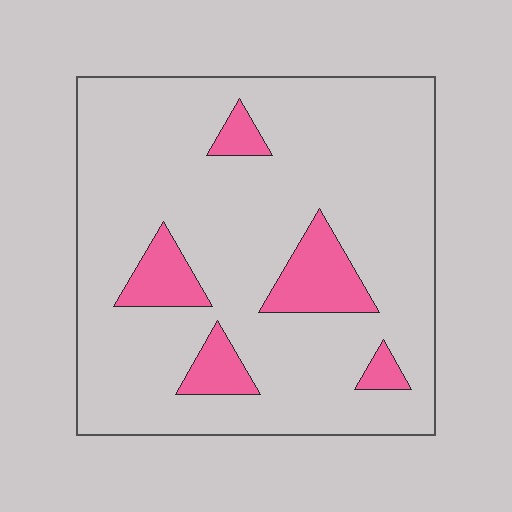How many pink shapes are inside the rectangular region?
5.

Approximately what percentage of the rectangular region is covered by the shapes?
Approximately 15%.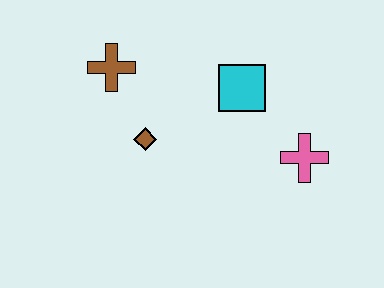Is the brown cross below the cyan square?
No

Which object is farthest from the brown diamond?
The pink cross is farthest from the brown diamond.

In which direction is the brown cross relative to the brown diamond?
The brown cross is above the brown diamond.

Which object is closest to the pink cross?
The cyan square is closest to the pink cross.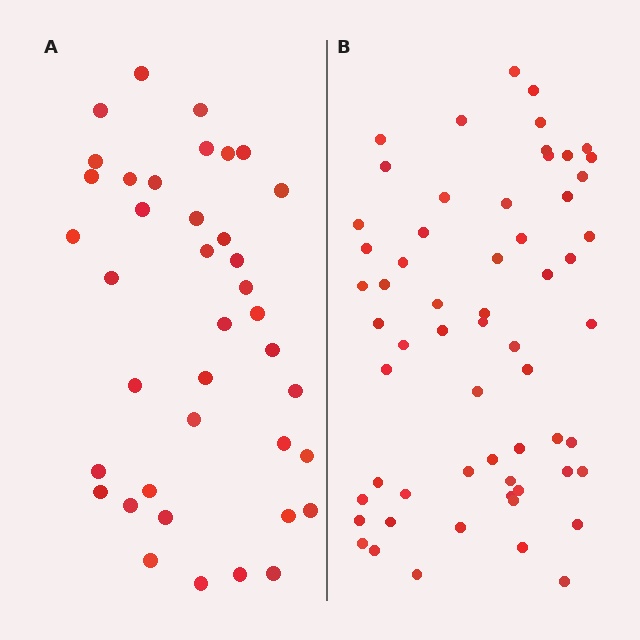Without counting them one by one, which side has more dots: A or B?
Region B (the right region) has more dots.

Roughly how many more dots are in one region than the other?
Region B has approximately 20 more dots than region A.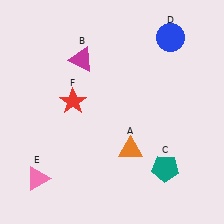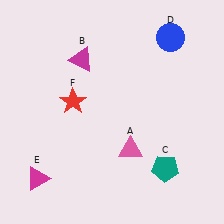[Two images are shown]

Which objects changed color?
A changed from orange to pink. E changed from pink to magenta.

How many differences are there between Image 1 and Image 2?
There are 2 differences between the two images.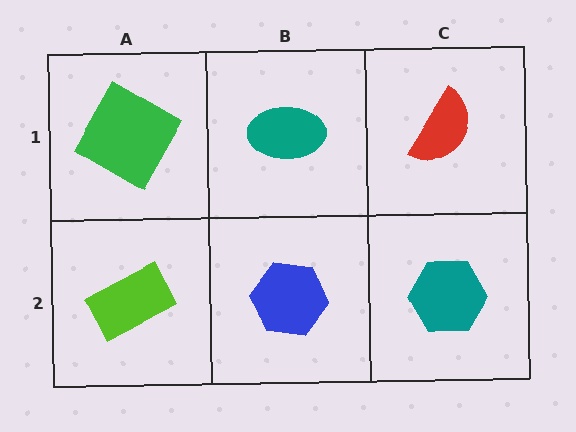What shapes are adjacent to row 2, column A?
A green square (row 1, column A), a blue hexagon (row 2, column B).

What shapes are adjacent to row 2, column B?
A teal ellipse (row 1, column B), a lime rectangle (row 2, column A), a teal hexagon (row 2, column C).